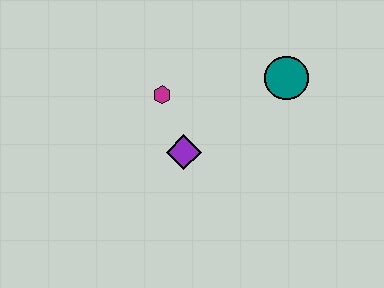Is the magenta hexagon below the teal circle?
Yes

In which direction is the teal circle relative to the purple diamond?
The teal circle is to the right of the purple diamond.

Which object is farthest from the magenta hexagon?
The teal circle is farthest from the magenta hexagon.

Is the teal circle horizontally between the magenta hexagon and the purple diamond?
No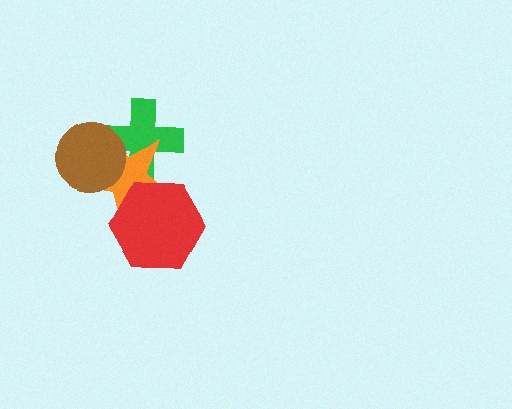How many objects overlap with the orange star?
3 objects overlap with the orange star.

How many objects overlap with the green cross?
2 objects overlap with the green cross.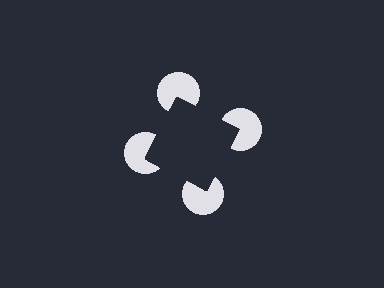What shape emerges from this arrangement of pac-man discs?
An illusory square — its edges are inferred from the aligned wedge cuts in the pac-man discs, not physically drawn.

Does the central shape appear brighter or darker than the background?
It typically appears slightly darker than the background, even though no actual brightness change is drawn.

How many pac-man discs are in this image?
There are 4 — one at each vertex of the illusory square.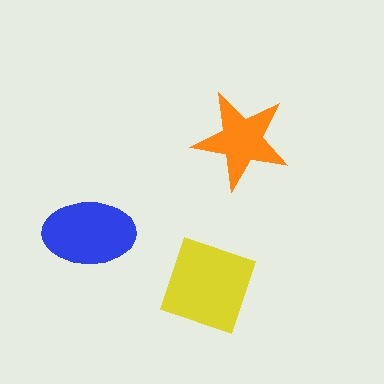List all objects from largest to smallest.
The yellow square, the blue ellipse, the orange star.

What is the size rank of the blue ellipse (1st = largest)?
2nd.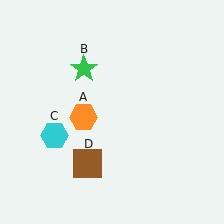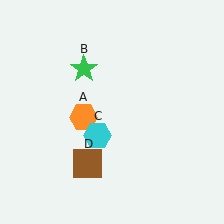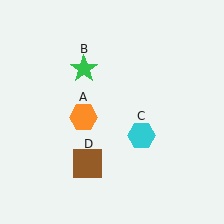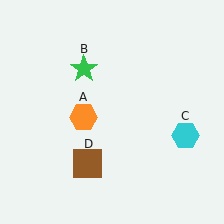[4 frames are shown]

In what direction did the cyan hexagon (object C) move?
The cyan hexagon (object C) moved right.